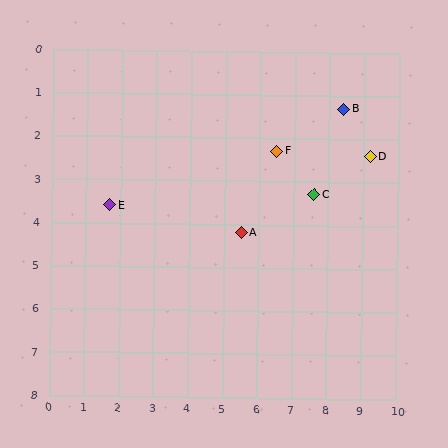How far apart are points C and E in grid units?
Points C and E are about 5.9 grid units apart.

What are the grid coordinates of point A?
Point A is at approximately (5.5, 4.2).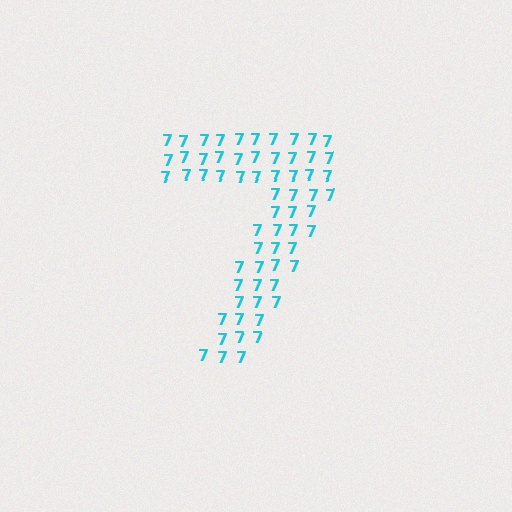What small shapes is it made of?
It is made of small digit 7's.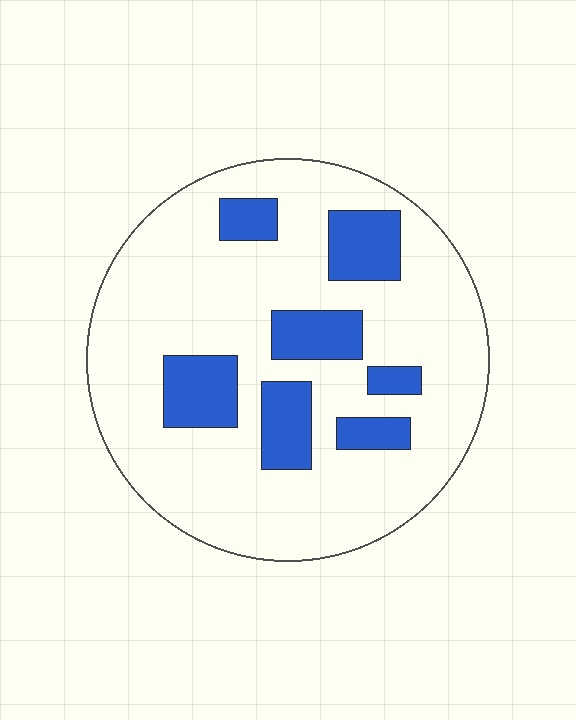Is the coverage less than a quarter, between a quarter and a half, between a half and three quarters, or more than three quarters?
Less than a quarter.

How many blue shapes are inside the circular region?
7.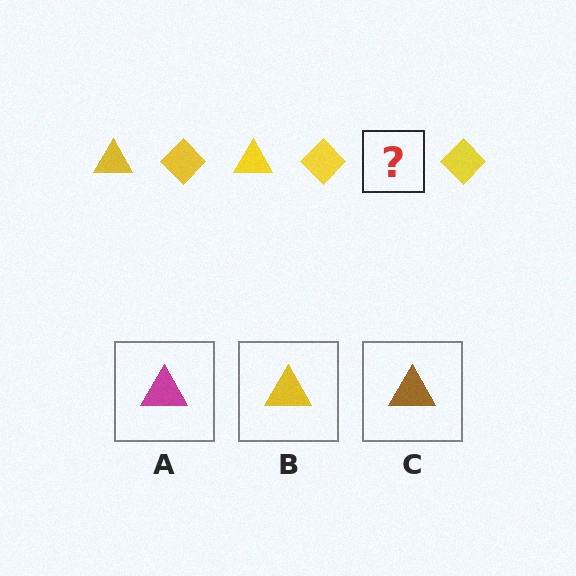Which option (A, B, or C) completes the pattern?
B.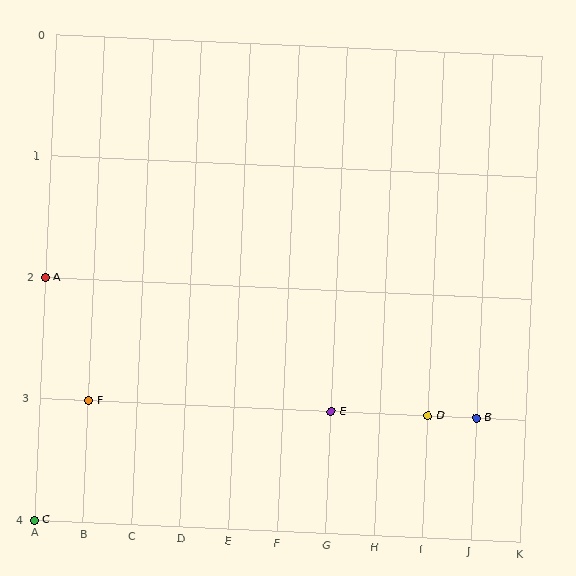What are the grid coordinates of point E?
Point E is at grid coordinates (G, 3).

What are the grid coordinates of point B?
Point B is at grid coordinates (J, 3).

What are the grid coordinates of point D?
Point D is at grid coordinates (I, 3).